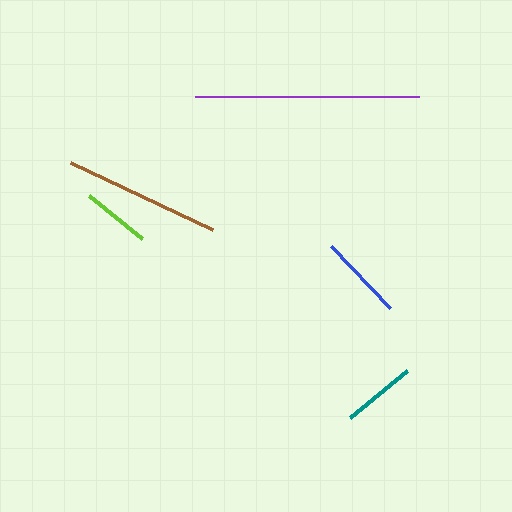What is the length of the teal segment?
The teal segment is approximately 74 pixels long.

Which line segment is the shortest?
The lime line is the shortest at approximately 68 pixels.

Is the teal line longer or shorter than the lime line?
The teal line is longer than the lime line.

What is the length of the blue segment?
The blue segment is approximately 85 pixels long.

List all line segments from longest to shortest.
From longest to shortest: purple, brown, blue, teal, lime.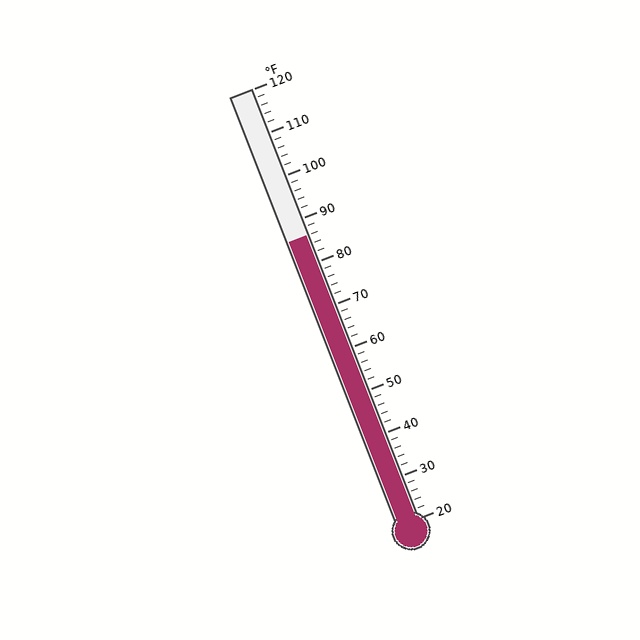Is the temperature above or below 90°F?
The temperature is below 90°F.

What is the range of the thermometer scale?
The thermometer scale ranges from 20°F to 120°F.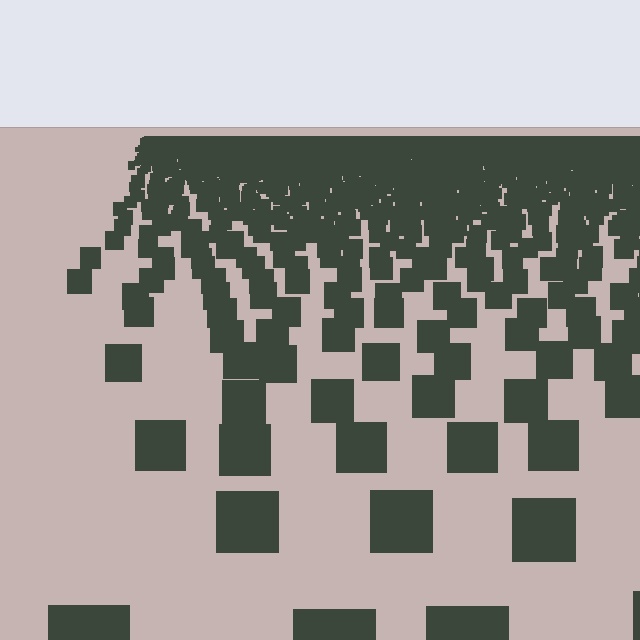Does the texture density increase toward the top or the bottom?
Density increases toward the top.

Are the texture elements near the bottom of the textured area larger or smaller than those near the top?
Larger. Near the bottom, elements are closer to the viewer and appear at a bigger on-screen size.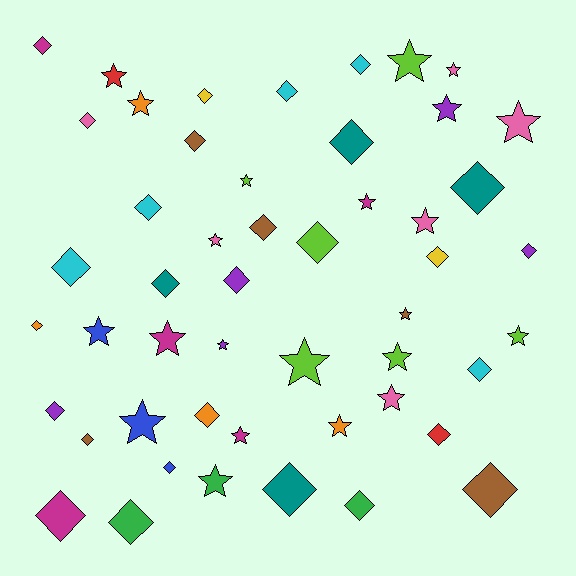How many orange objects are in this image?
There are 4 orange objects.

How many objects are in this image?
There are 50 objects.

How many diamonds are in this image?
There are 28 diamonds.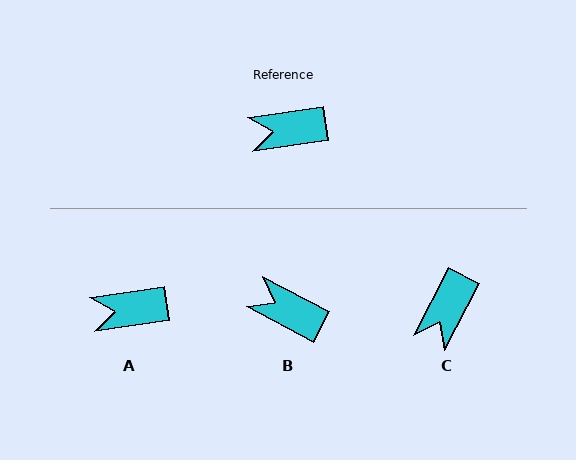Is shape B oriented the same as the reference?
No, it is off by about 36 degrees.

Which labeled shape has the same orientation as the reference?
A.